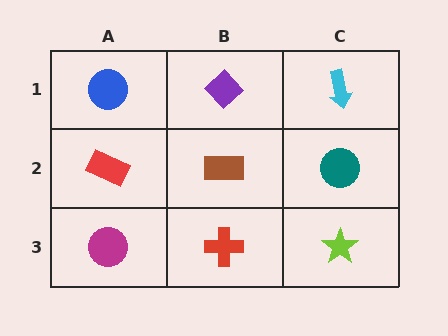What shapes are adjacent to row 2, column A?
A blue circle (row 1, column A), a magenta circle (row 3, column A), a brown rectangle (row 2, column B).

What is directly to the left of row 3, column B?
A magenta circle.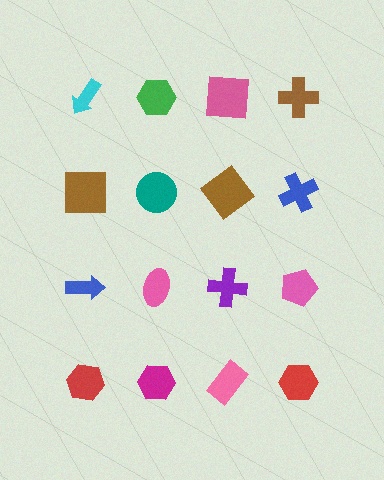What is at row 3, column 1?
A blue arrow.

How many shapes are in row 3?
4 shapes.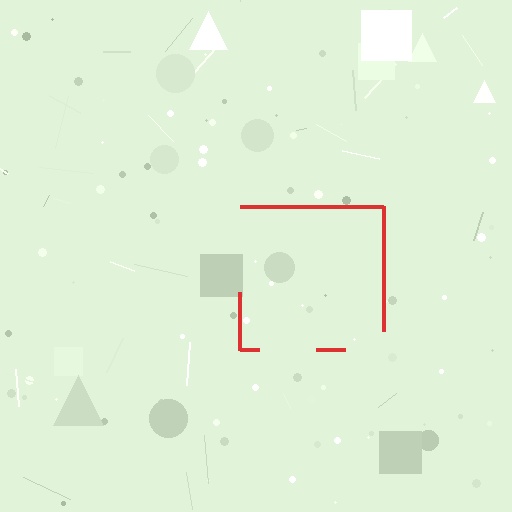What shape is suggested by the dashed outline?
The dashed outline suggests a square.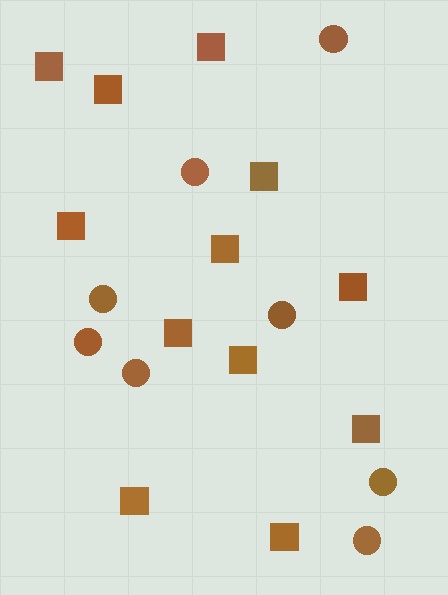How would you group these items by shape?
There are 2 groups: one group of circles (8) and one group of squares (12).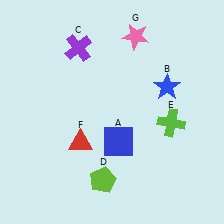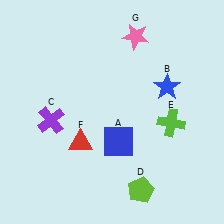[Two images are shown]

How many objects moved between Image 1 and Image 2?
2 objects moved between the two images.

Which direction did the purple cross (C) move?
The purple cross (C) moved down.